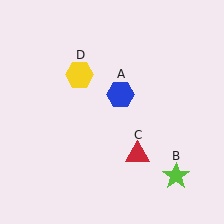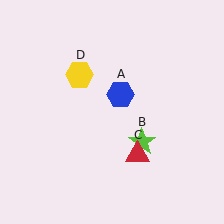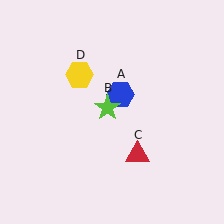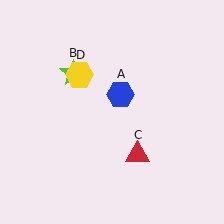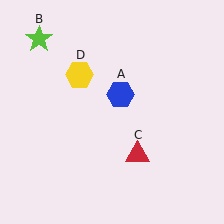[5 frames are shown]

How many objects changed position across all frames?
1 object changed position: lime star (object B).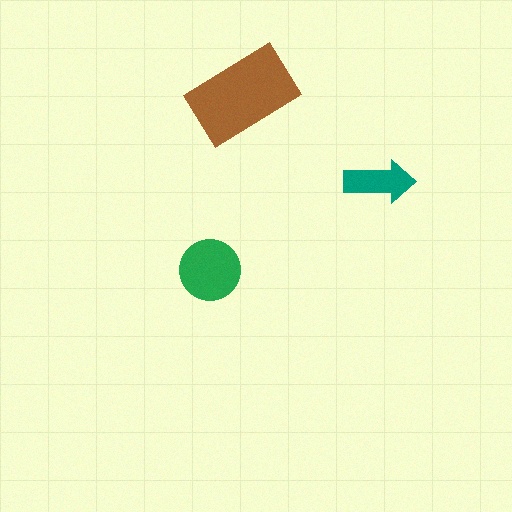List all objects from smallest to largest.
The teal arrow, the green circle, the brown rectangle.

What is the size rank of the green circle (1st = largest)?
2nd.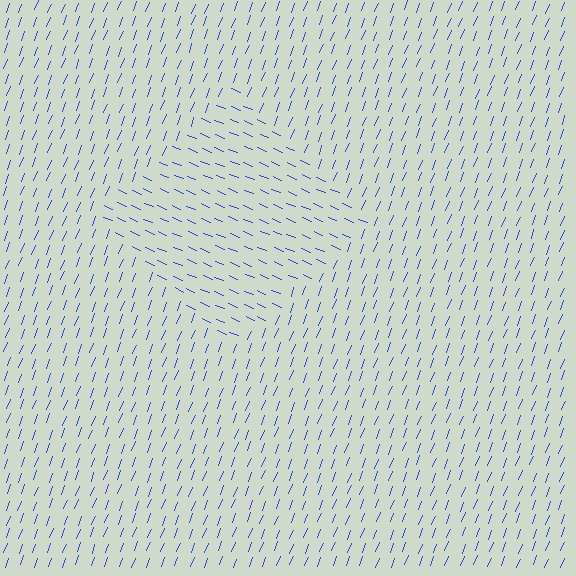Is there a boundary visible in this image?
Yes, there is a texture boundary formed by a change in line orientation.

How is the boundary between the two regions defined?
The boundary is defined purely by a change in line orientation (approximately 88 degrees difference). All lines are the same color and thickness.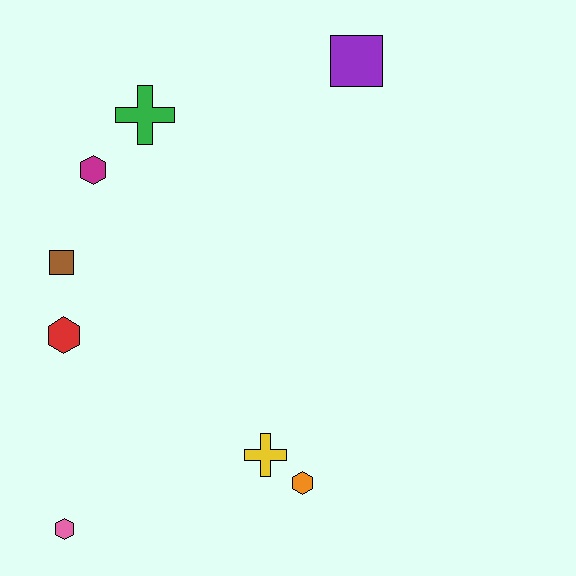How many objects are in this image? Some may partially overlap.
There are 8 objects.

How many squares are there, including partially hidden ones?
There are 2 squares.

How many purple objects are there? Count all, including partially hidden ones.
There is 1 purple object.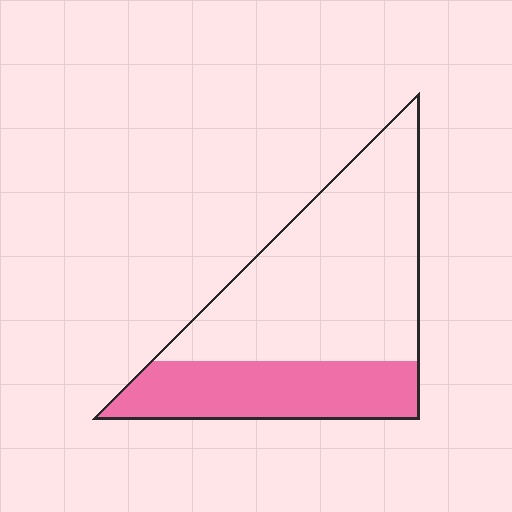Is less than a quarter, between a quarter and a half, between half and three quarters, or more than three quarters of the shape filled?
Between a quarter and a half.